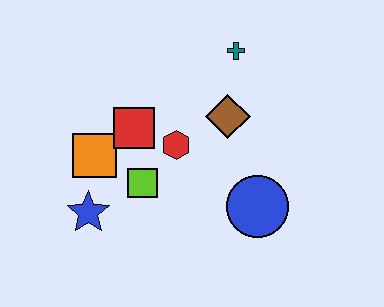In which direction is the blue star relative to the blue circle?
The blue star is to the left of the blue circle.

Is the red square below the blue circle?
No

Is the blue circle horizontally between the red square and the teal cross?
No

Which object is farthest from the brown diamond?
The blue star is farthest from the brown diamond.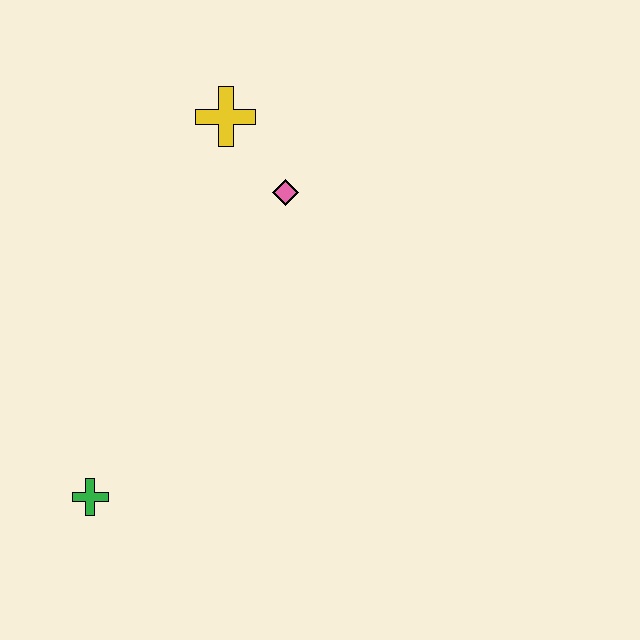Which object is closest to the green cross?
The pink diamond is closest to the green cross.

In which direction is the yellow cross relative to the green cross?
The yellow cross is above the green cross.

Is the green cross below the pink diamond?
Yes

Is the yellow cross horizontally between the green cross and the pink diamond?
Yes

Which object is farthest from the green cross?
The yellow cross is farthest from the green cross.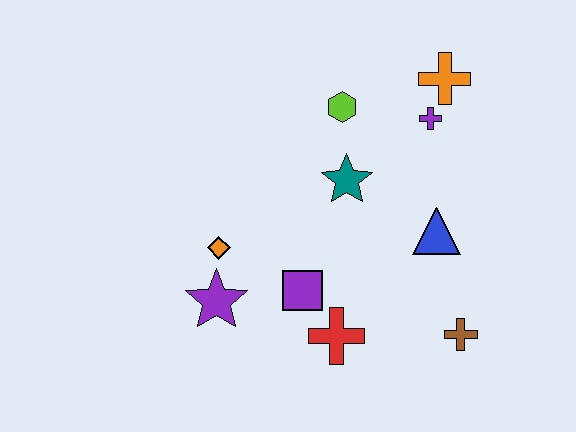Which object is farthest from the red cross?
The orange cross is farthest from the red cross.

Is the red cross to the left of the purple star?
No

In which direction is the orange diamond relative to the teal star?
The orange diamond is to the left of the teal star.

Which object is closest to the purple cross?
The orange cross is closest to the purple cross.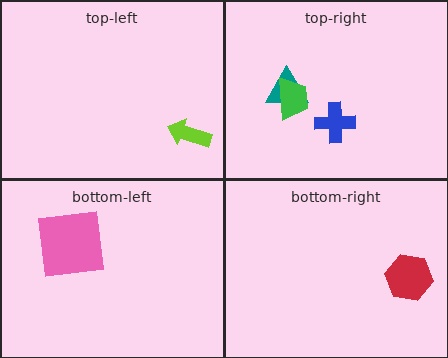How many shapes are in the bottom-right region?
1.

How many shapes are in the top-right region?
3.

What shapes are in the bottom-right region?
The red hexagon.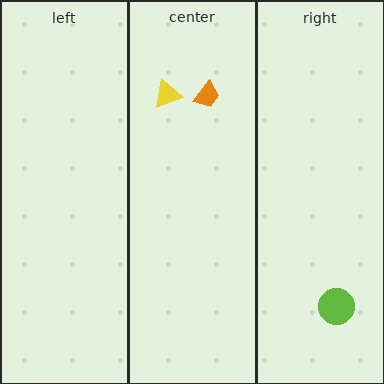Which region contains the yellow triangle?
The center region.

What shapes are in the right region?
The lime circle.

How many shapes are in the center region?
2.